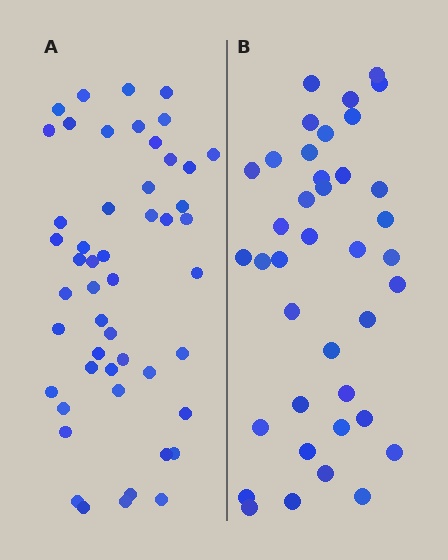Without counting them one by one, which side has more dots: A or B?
Region A (the left region) has more dots.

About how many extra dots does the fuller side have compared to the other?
Region A has roughly 12 or so more dots than region B.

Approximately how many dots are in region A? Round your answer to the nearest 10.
About 50 dots.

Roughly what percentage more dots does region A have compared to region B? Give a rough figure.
About 30% more.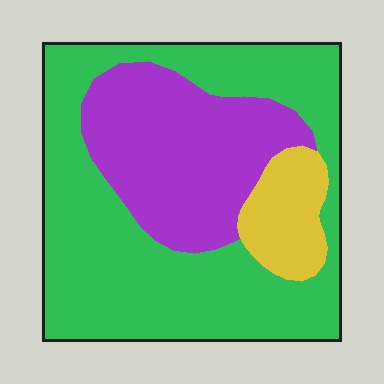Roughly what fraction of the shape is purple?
Purple covers about 30% of the shape.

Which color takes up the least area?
Yellow, at roughly 10%.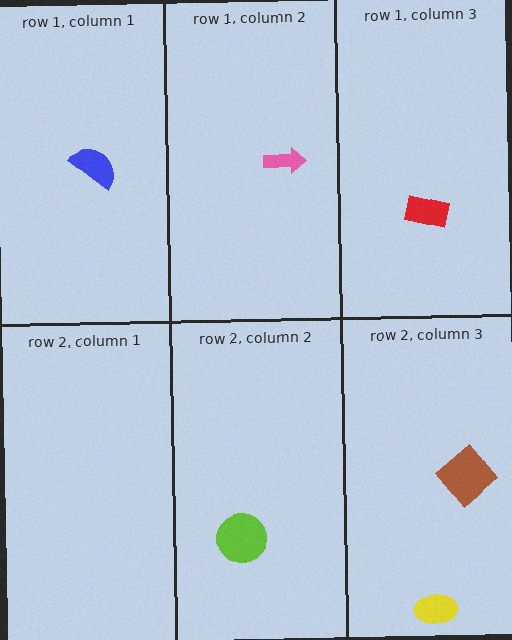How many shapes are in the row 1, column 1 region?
1.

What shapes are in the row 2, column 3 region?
The yellow ellipse, the brown diamond.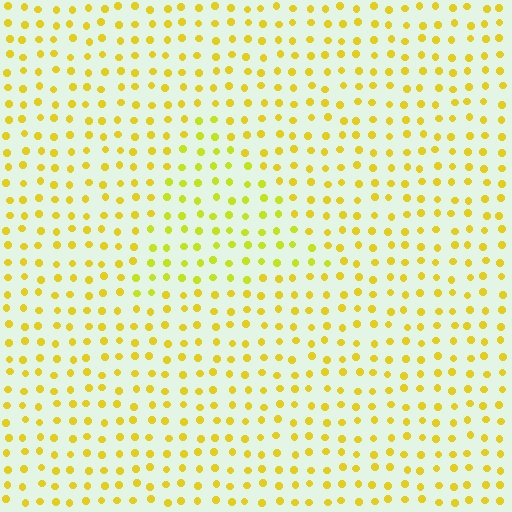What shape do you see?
I see a triangle.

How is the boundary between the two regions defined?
The boundary is defined purely by a slight shift in hue (about 17 degrees). Spacing, size, and orientation are identical on both sides.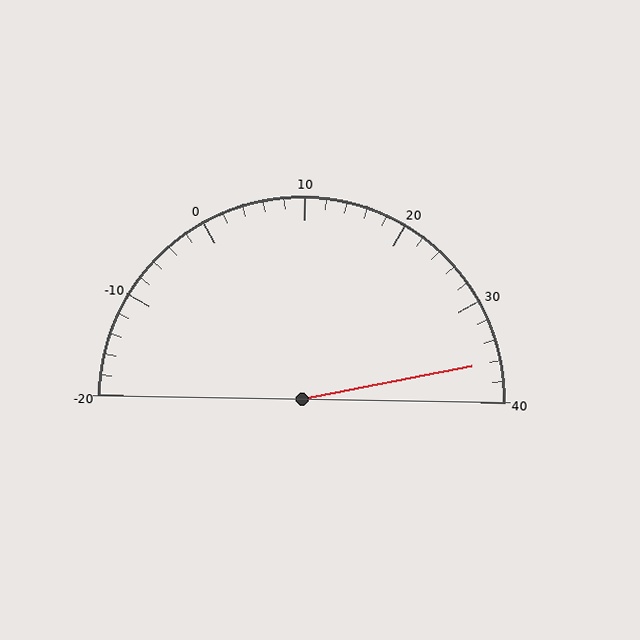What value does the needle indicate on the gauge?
The needle indicates approximately 36.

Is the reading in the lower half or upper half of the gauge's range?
The reading is in the upper half of the range (-20 to 40).